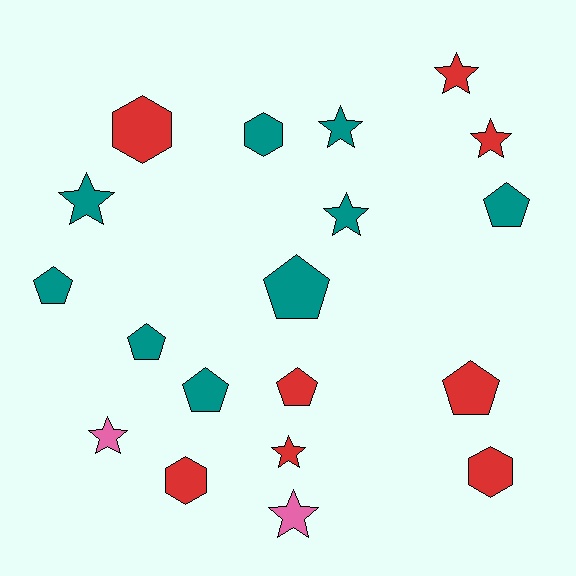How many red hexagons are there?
There are 3 red hexagons.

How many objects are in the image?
There are 19 objects.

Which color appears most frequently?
Teal, with 9 objects.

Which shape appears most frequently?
Star, with 8 objects.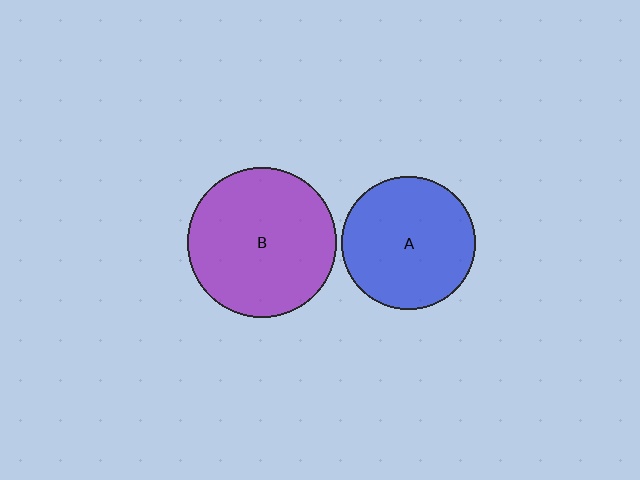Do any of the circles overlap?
No, none of the circles overlap.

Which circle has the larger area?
Circle B (purple).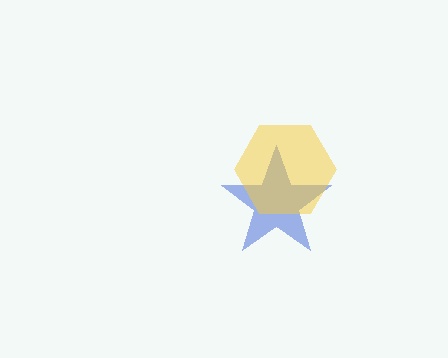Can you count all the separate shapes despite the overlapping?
Yes, there are 2 separate shapes.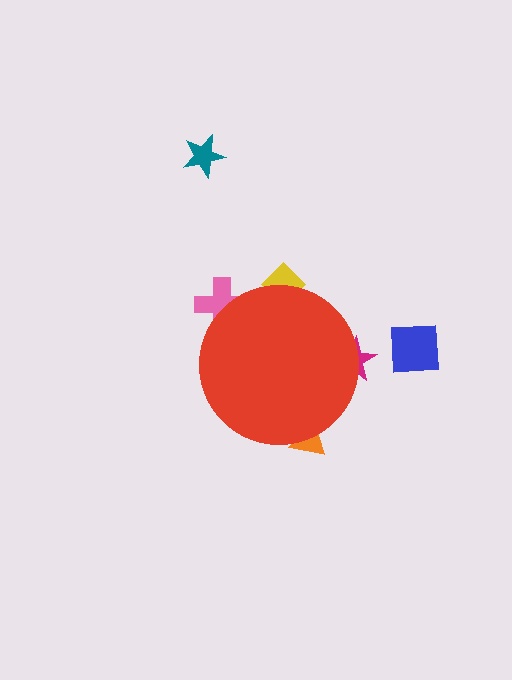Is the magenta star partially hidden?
Yes, the magenta star is partially hidden behind the red circle.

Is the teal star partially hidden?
No, the teal star is fully visible.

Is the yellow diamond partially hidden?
Yes, the yellow diamond is partially hidden behind the red circle.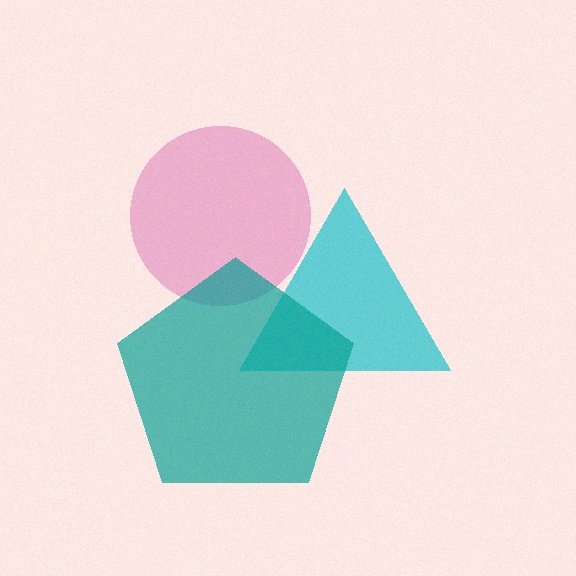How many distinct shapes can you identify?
There are 3 distinct shapes: a cyan triangle, a pink circle, a teal pentagon.